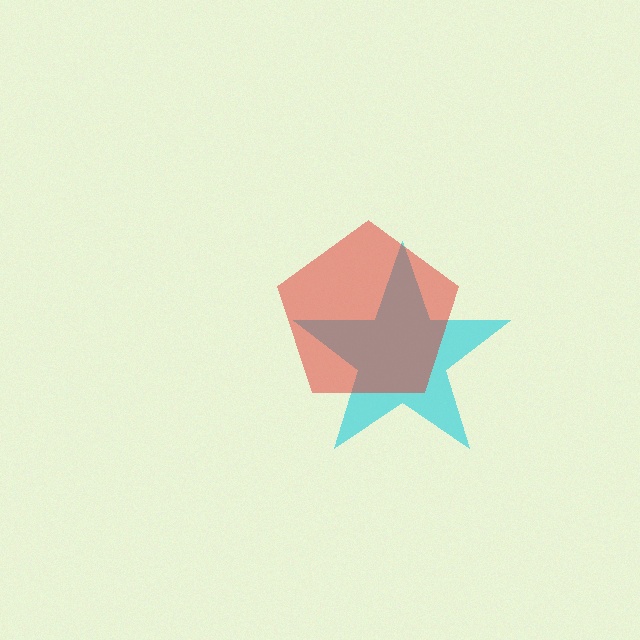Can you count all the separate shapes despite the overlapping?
Yes, there are 2 separate shapes.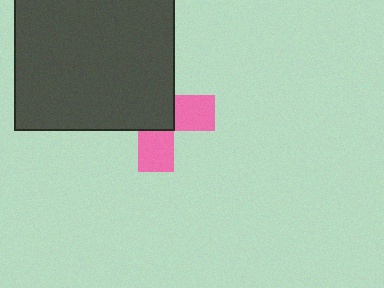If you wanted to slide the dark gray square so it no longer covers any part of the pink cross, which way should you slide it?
Slide it toward the upper-left — that is the most direct way to separate the two shapes.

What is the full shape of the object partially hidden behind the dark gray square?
The partially hidden object is a pink cross.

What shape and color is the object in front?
The object in front is a dark gray square.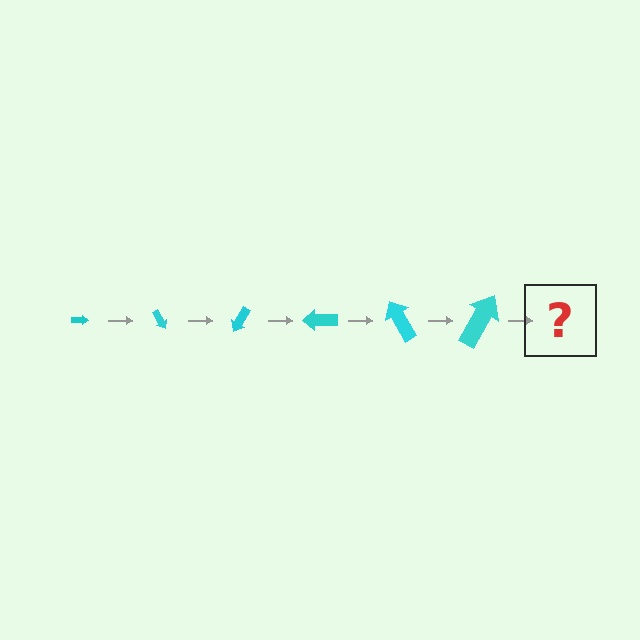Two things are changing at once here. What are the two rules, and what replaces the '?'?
The two rules are that the arrow grows larger each step and it rotates 60 degrees each step. The '?' should be an arrow, larger than the previous one and rotated 360 degrees from the start.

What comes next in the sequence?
The next element should be an arrow, larger than the previous one and rotated 360 degrees from the start.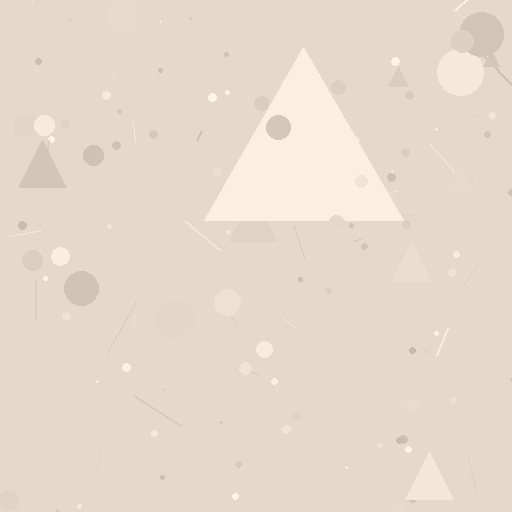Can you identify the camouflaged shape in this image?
The camouflaged shape is a triangle.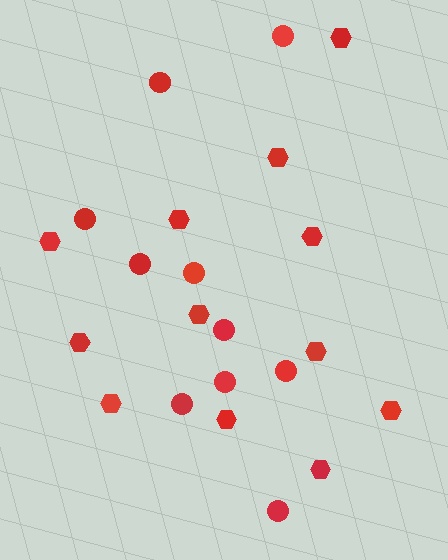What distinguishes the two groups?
There are 2 groups: one group of circles (10) and one group of hexagons (12).